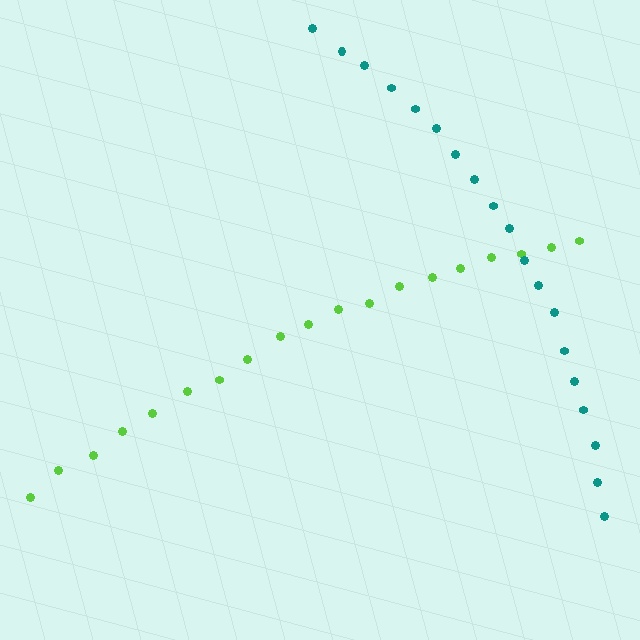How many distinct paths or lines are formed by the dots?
There are 2 distinct paths.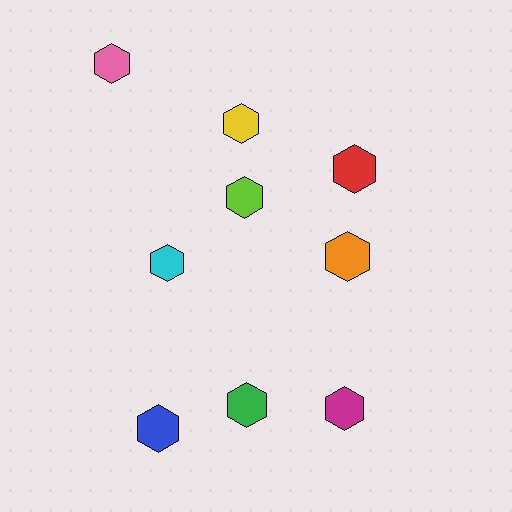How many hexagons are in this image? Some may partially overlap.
There are 9 hexagons.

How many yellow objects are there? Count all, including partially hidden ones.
There is 1 yellow object.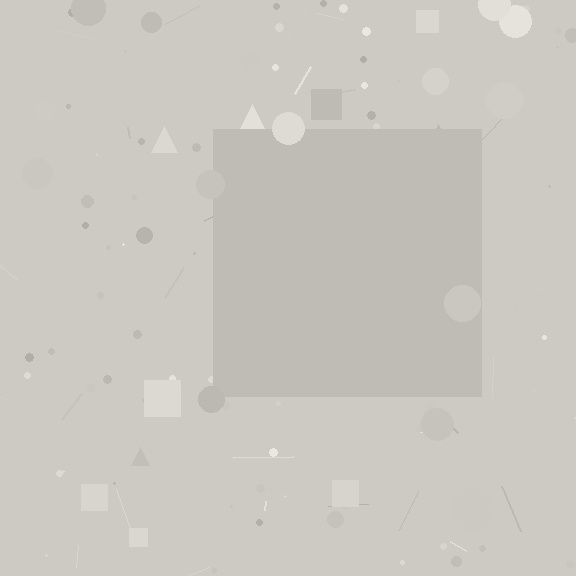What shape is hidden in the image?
A square is hidden in the image.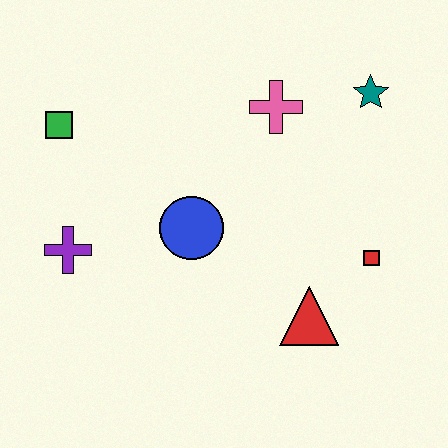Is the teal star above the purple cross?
Yes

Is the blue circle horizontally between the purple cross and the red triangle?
Yes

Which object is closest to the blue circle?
The purple cross is closest to the blue circle.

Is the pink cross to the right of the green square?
Yes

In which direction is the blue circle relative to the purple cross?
The blue circle is to the right of the purple cross.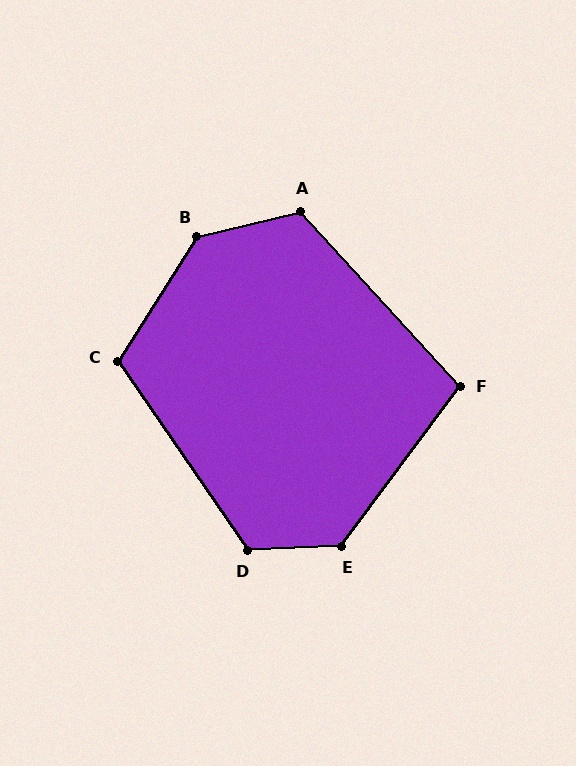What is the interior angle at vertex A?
Approximately 118 degrees (obtuse).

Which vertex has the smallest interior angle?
F, at approximately 101 degrees.